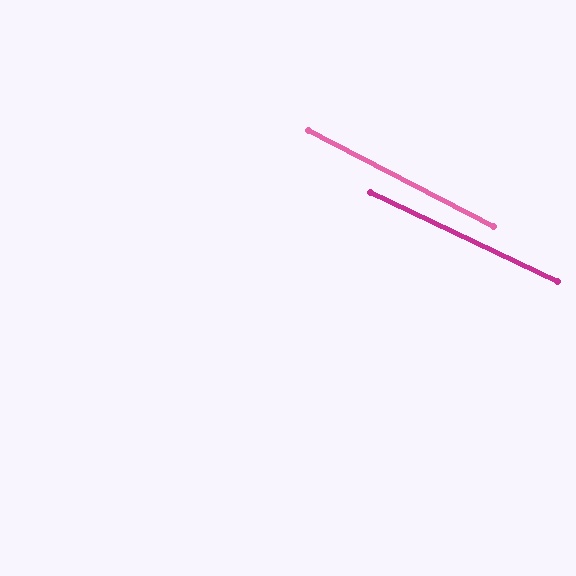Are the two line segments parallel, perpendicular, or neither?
Parallel — their directions differ by only 1.8°.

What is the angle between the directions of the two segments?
Approximately 2 degrees.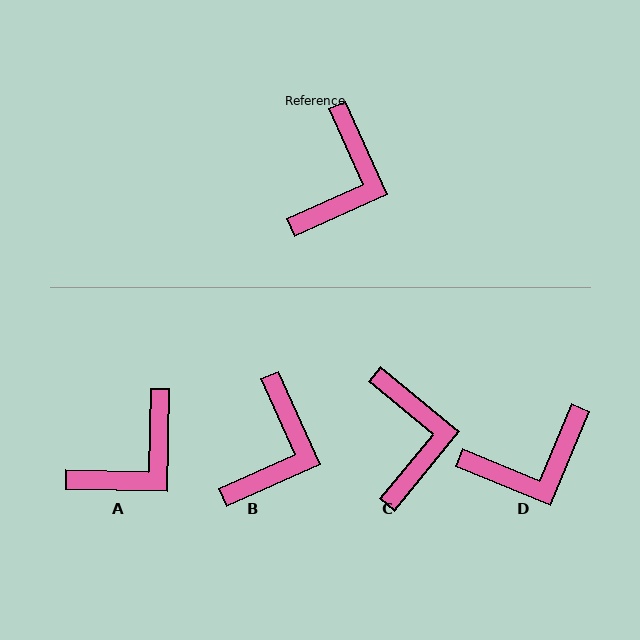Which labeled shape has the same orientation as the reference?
B.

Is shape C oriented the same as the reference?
No, it is off by about 26 degrees.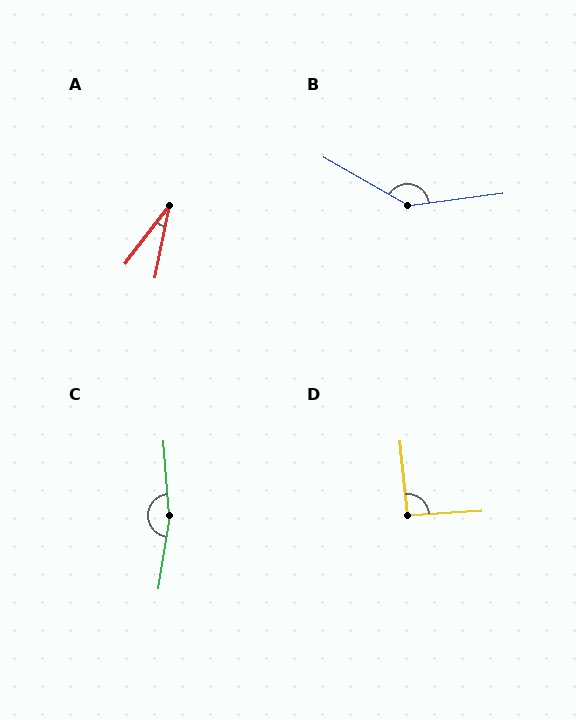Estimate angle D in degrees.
Approximately 92 degrees.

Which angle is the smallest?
A, at approximately 26 degrees.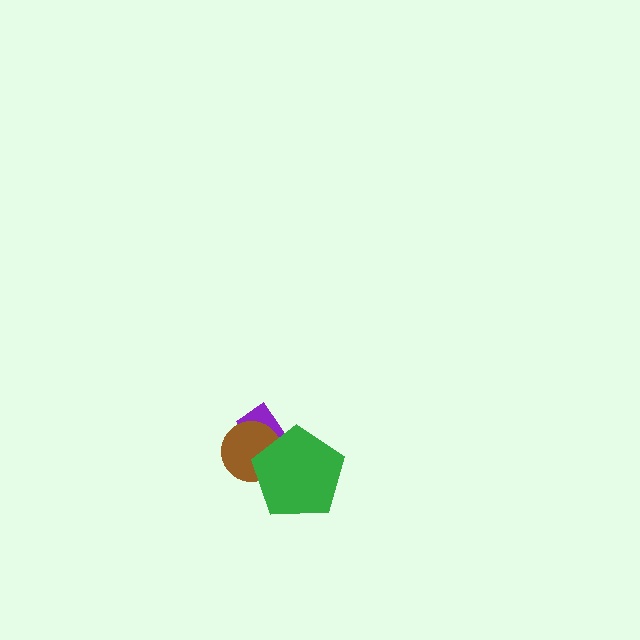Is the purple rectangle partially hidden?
Yes, it is partially covered by another shape.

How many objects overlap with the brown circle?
2 objects overlap with the brown circle.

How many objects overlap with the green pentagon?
2 objects overlap with the green pentagon.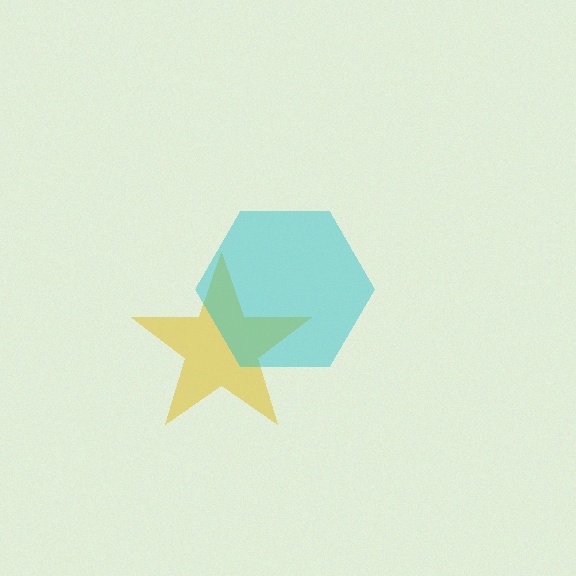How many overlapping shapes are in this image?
There are 2 overlapping shapes in the image.